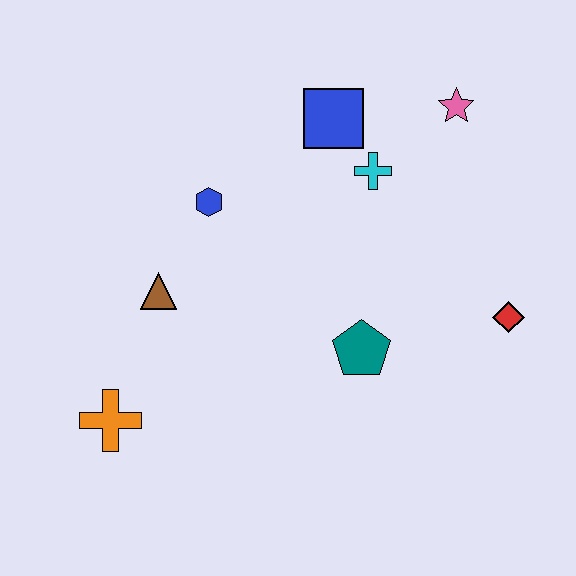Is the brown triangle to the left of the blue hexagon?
Yes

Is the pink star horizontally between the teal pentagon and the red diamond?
Yes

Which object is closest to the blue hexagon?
The brown triangle is closest to the blue hexagon.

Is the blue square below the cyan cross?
No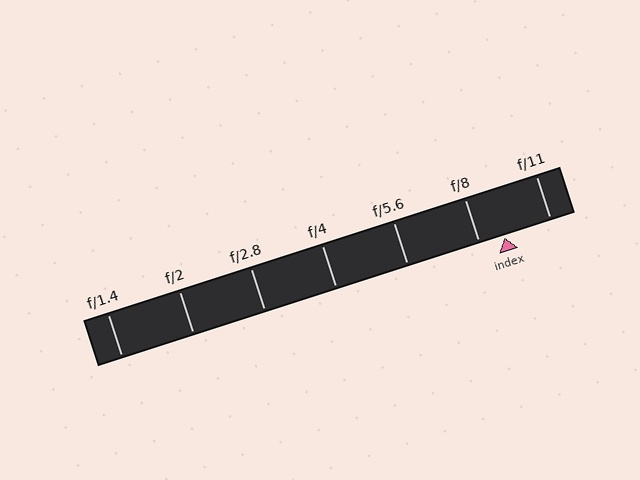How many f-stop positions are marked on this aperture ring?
There are 7 f-stop positions marked.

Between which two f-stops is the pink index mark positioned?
The index mark is between f/8 and f/11.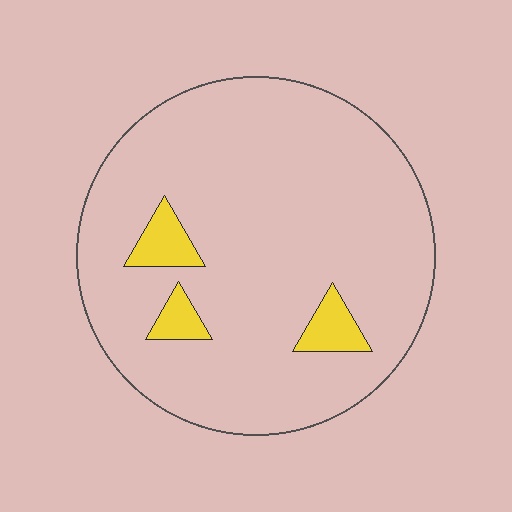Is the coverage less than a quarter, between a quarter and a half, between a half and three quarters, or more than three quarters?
Less than a quarter.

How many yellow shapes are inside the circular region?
3.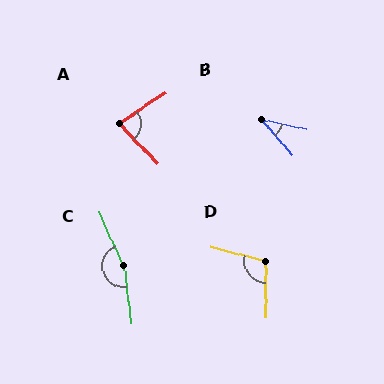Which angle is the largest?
C, at approximately 163 degrees.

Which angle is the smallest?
B, at approximately 36 degrees.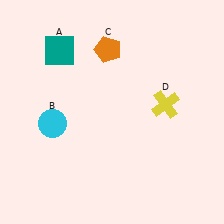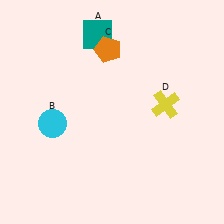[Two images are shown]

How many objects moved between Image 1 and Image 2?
1 object moved between the two images.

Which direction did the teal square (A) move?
The teal square (A) moved right.